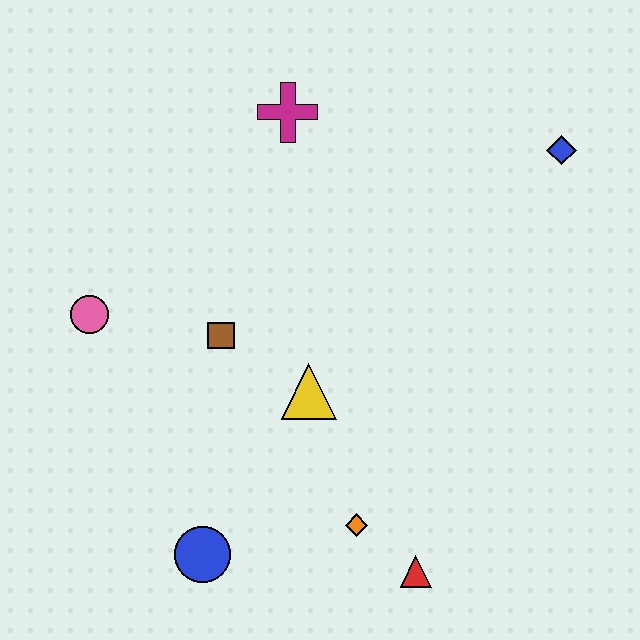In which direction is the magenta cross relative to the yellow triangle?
The magenta cross is above the yellow triangle.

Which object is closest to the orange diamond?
The red triangle is closest to the orange diamond.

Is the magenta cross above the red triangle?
Yes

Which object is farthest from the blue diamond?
The blue circle is farthest from the blue diamond.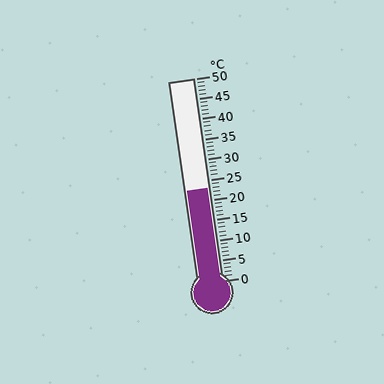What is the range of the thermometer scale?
The thermometer scale ranges from 0°C to 50°C.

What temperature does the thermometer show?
The thermometer shows approximately 23°C.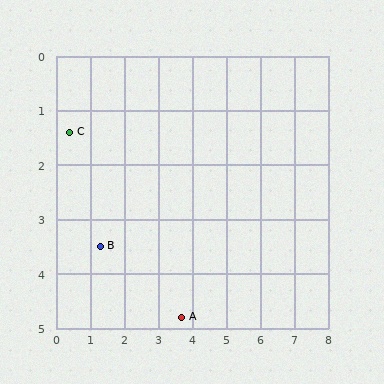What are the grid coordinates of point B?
Point B is at approximately (1.3, 3.5).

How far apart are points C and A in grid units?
Points C and A are about 4.7 grid units apart.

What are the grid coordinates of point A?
Point A is at approximately (3.7, 4.8).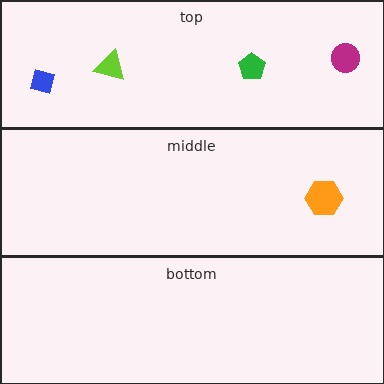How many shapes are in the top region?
4.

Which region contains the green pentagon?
The top region.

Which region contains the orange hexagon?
The middle region.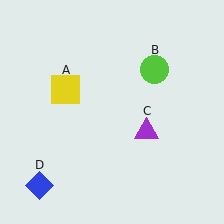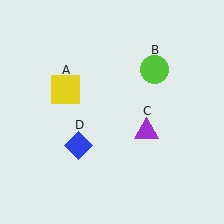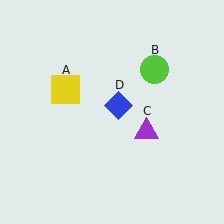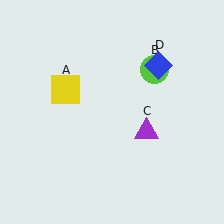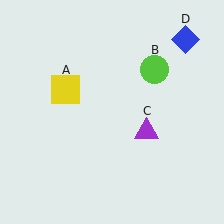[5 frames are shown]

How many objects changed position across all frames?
1 object changed position: blue diamond (object D).